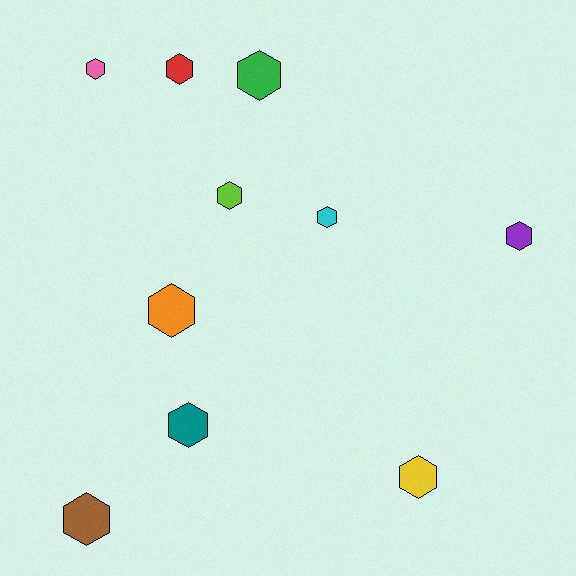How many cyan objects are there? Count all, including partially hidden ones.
There is 1 cyan object.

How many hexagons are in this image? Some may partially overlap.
There are 10 hexagons.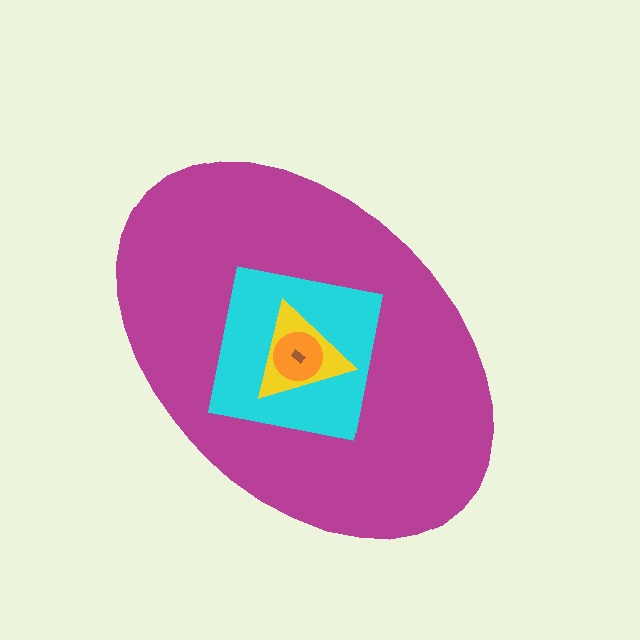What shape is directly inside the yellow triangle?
The orange circle.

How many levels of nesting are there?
5.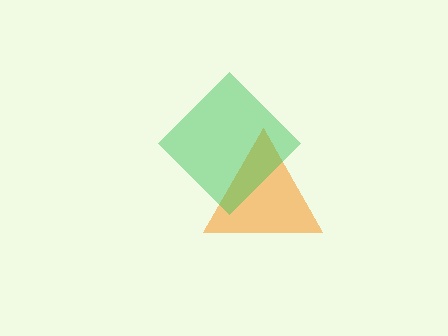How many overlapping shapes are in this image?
There are 2 overlapping shapes in the image.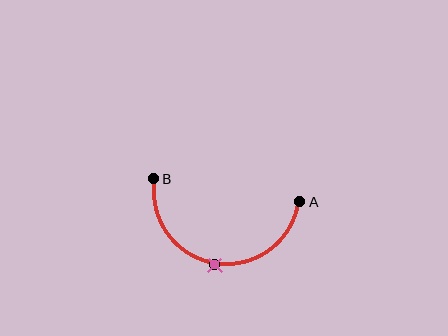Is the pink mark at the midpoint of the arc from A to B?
Yes. The pink mark lies on the arc at equal arc-length from both A and B — it is the arc midpoint.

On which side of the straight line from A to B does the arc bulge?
The arc bulges below the straight line connecting A and B.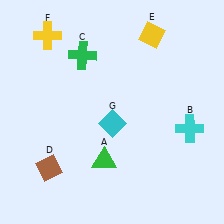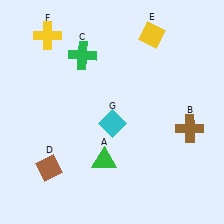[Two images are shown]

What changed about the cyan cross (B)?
In Image 1, B is cyan. In Image 2, it changed to brown.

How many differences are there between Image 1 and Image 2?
There is 1 difference between the two images.